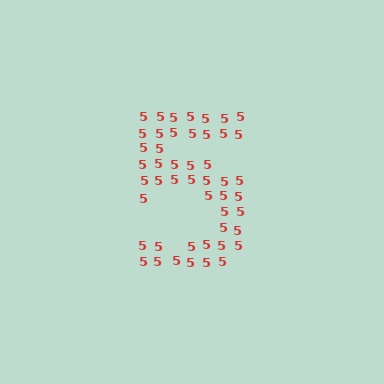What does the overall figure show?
The overall figure shows the digit 5.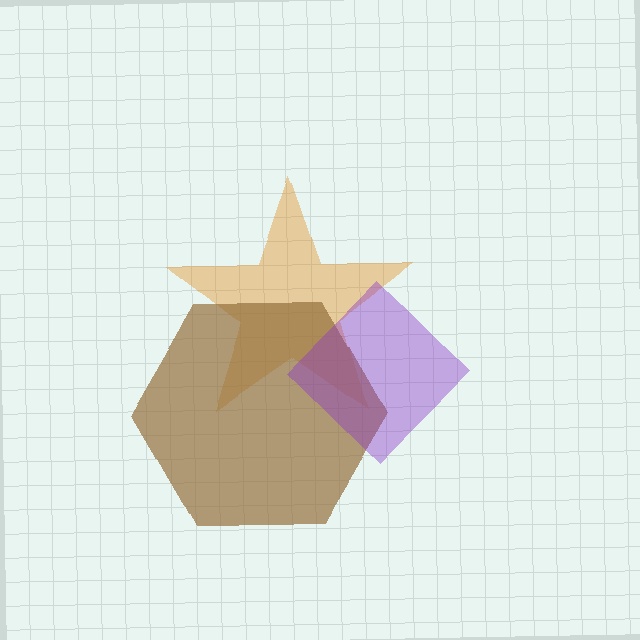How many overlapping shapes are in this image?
There are 3 overlapping shapes in the image.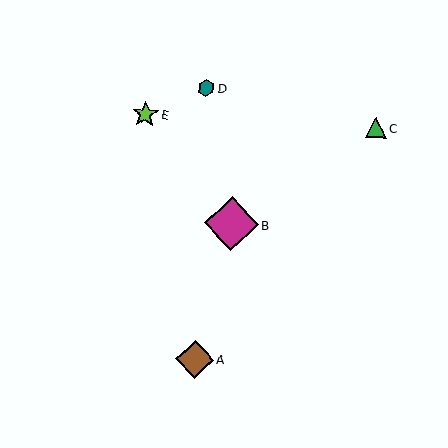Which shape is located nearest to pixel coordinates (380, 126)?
The green triangle (labeled C) at (376, 128) is nearest to that location.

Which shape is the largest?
The magenta diamond (labeled B) is the largest.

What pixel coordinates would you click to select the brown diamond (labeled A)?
Click at (195, 359) to select the brown diamond A.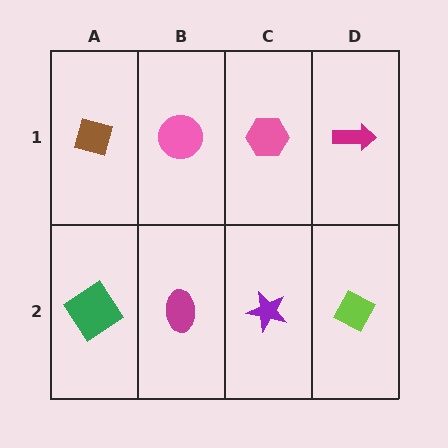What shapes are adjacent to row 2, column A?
A brown diamond (row 1, column A), a magenta ellipse (row 2, column B).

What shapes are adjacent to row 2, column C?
A pink hexagon (row 1, column C), a magenta ellipse (row 2, column B), a lime diamond (row 2, column D).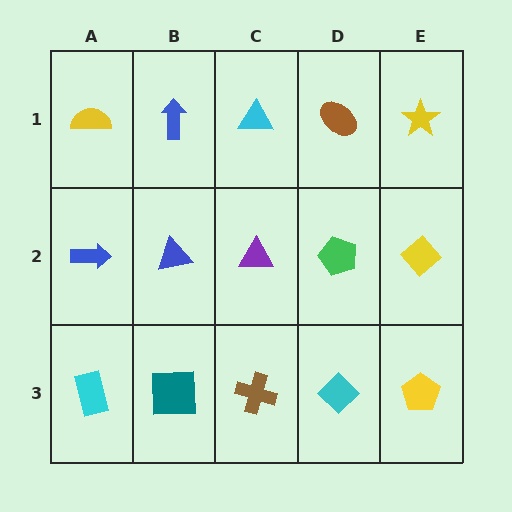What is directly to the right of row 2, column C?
A green pentagon.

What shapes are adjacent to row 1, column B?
A blue triangle (row 2, column B), a yellow semicircle (row 1, column A), a cyan triangle (row 1, column C).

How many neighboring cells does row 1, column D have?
3.